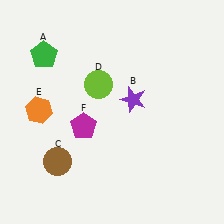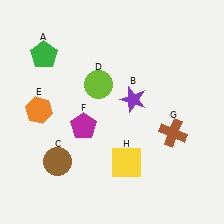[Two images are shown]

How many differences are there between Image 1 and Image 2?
There are 2 differences between the two images.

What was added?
A brown cross (G), a yellow square (H) were added in Image 2.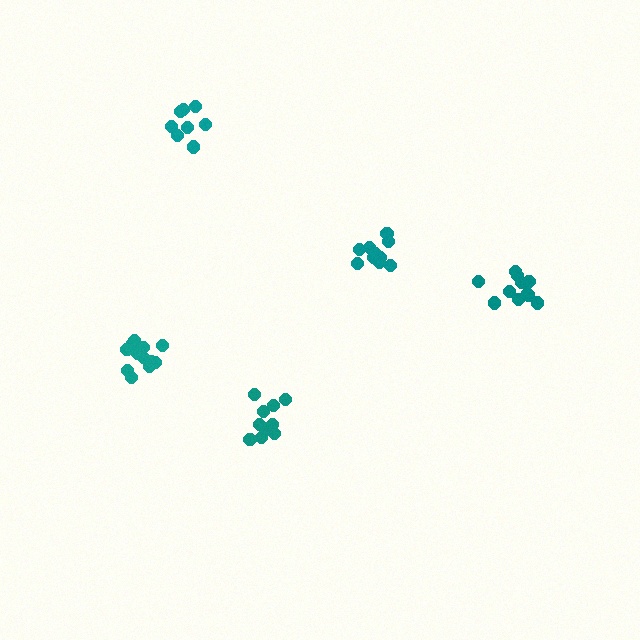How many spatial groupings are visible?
There are 5 spatial groupings.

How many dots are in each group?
Group 1: 12 dots, Group 2: 8 dots, Group 3: 10 dots, Group 4: 10 dots, Group 5: 11 dots (51 total).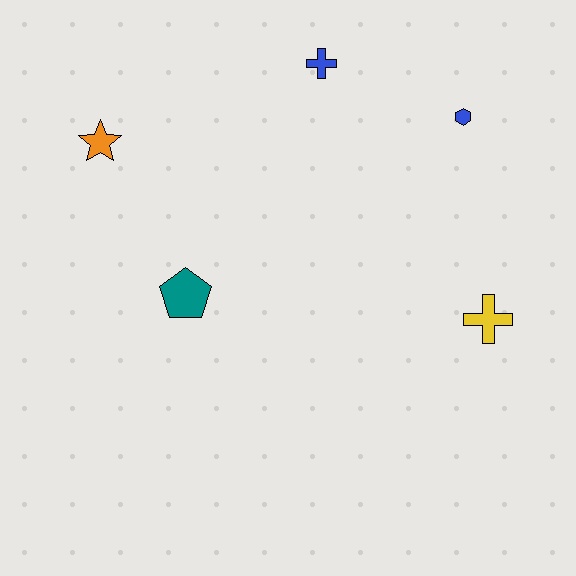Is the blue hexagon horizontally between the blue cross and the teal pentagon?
No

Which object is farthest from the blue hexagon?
The orange star is farthest from the blue hexagon.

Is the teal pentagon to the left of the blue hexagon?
Yes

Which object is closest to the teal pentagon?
The orange star is closest to the teal pentagon.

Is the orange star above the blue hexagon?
No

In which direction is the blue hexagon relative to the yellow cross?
The blue hexagon is above the yellow cross.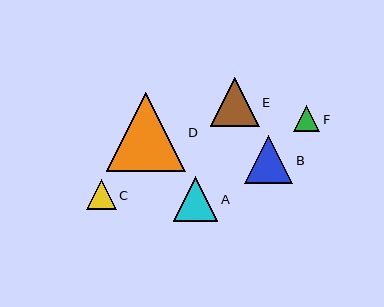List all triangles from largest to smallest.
From largest to smallest: D, E, B, A, C, F.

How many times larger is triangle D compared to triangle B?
Triangle D is approximately 1.7 times the size of triangle B.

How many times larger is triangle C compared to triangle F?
Triangle C is approximately 1.2 times the size of triangle F.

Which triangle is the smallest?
Triangle F is the smallest with a size of approximately 26 pixels.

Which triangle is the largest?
Triangle D is the largest with a size of approximately 79 pixels.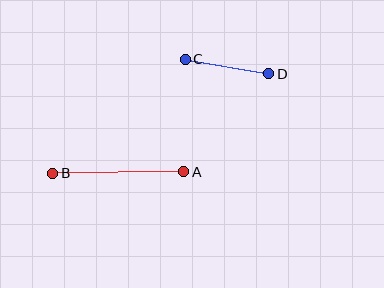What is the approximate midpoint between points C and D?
The midpoint is at approximately (227, 67) pixels.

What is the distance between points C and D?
The distance is approximately 85 pixels.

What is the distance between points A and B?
The distance is approximately 131 pixels.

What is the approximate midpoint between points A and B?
The midpoint is at approximately (118, 173) pixels.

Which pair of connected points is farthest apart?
Points A and B are farthest apart.